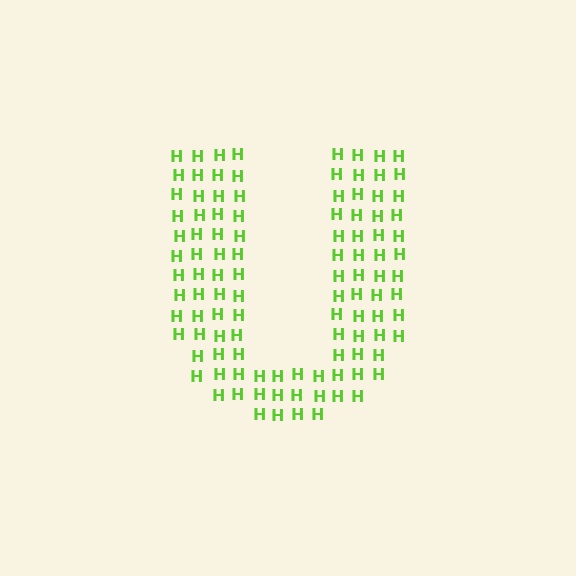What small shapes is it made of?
It is made of small letter H's.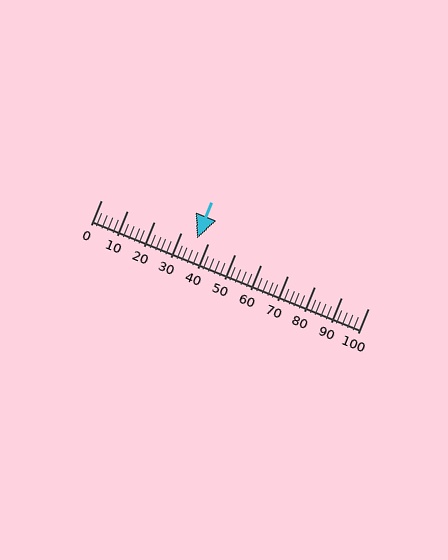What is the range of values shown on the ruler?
The ruler shows values from 0 to 100.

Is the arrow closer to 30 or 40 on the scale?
The arrow is closer to 40.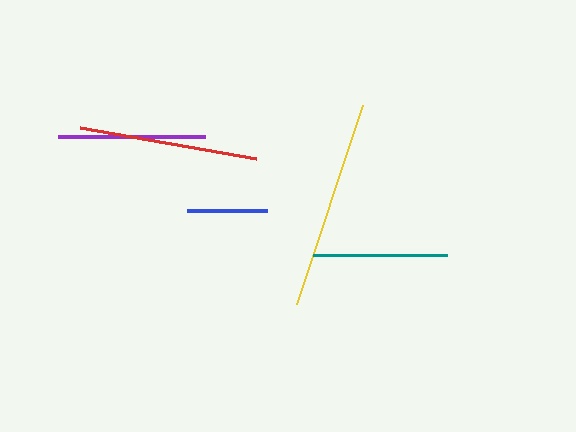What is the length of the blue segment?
The blue segment is approximately 80 pixels long.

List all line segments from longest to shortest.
From longest to shortest: yellow, red, purple, teal, blue.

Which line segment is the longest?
The yellow line is the longest at approximately 209 pixels.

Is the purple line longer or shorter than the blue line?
The purple line is longer than the blue line.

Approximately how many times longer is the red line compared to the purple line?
The red line is approximately 1.2 times the length of the purple line.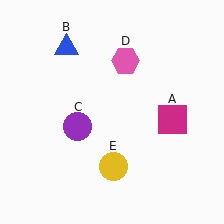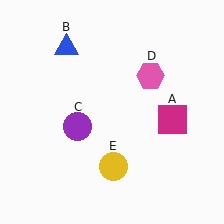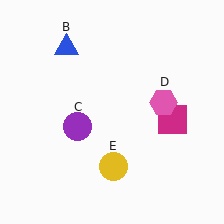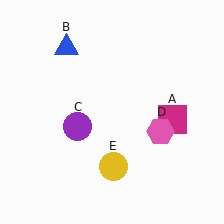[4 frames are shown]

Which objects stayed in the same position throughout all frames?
Magenta square (object A) and blue triangle (object B) and purple circle (object C) and yellow circle (object E) remained stationary.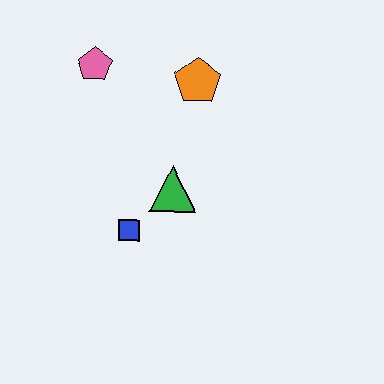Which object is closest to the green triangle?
The blue square is closest to the green triangle.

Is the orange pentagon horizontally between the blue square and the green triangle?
No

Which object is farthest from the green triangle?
The pink pentagon is farthest from the green triangle.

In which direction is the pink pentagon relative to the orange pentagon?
The pink pentagon is to the left of the orange pentagon.